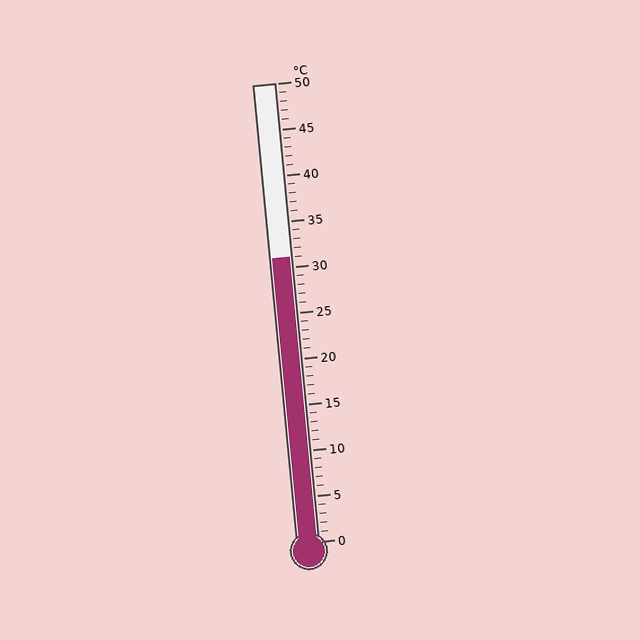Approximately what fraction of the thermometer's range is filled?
The thermometer is filled to approximately 60% of its range.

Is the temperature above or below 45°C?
The temperature is below 45°C.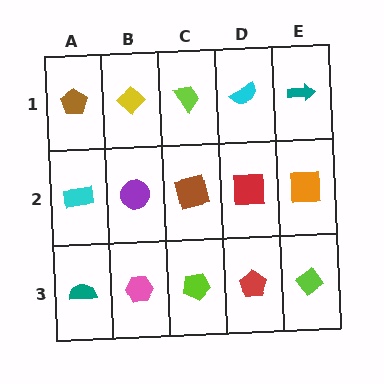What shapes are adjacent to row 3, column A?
A cyan rectangle (row 2, column A), a pink hexagon (row 3, column B).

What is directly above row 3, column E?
An orange square.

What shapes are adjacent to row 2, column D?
A cyan semicircle (row 1, column D), a red pentagon (row 3, column D), a brown square (row 2, column C), an orange square (row 2, column E).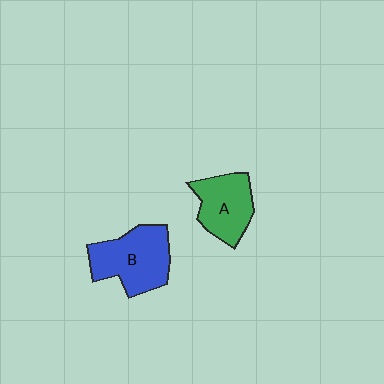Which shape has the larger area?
Shape B (blue).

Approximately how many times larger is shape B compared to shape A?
Approximately 1.3 times.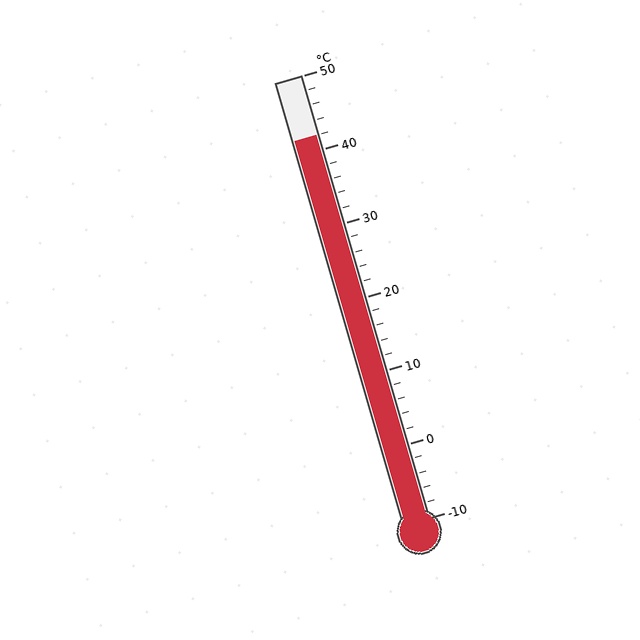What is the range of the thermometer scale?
The thermometer scale ranges from -10°C to 50°C.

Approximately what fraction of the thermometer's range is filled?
The thermometer is filled to approximately 85% of its range.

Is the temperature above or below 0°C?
The temperature is above 0°C.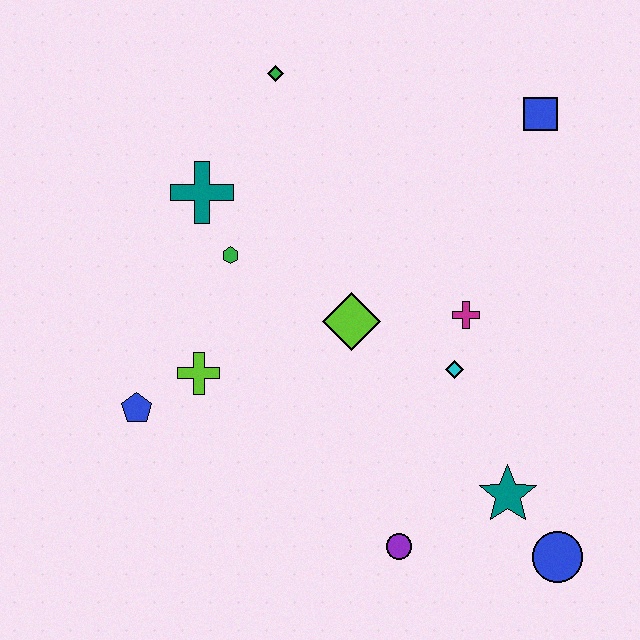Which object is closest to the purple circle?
The teal star is closest to the purple circle.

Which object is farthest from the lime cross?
The blue square is farthest from the lime cross.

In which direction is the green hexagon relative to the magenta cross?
The green hexagon is to the left of the magenta cross.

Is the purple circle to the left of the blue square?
Yes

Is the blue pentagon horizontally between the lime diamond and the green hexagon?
No